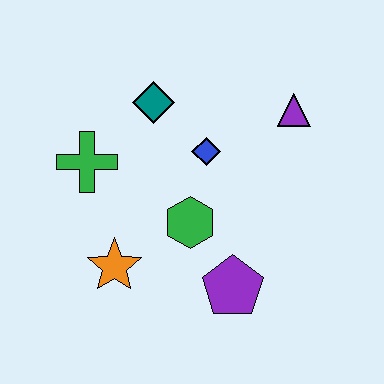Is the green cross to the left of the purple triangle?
Yes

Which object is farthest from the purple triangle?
The orange star is farthest from the purple triangle.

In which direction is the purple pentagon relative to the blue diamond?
The purple pentagon is below the blue diamond.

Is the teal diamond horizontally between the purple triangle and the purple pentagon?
No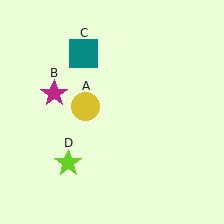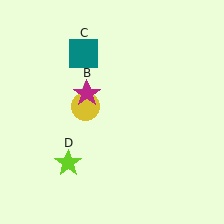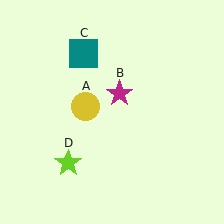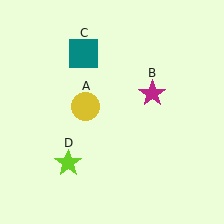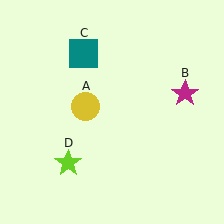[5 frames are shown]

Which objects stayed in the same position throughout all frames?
Yellow circle (object A) and teal square (object C) and lime star (object D) remained stationary.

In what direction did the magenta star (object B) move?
The magenta star (object B) moved right.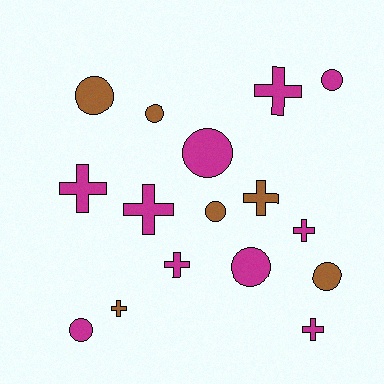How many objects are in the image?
There are 16 objects.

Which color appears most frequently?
Magenta, with 10 objects.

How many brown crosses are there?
There are 2 brown crosses.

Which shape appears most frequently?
Cross, with 8 objects.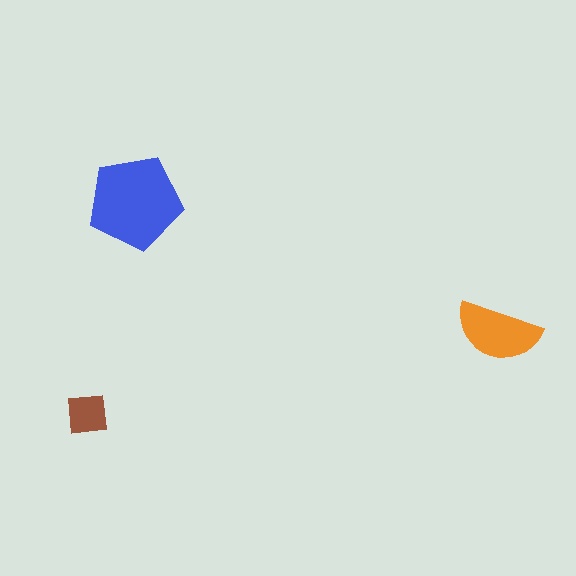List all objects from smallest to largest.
The brown square, the orange semicircle, the blue pentagon.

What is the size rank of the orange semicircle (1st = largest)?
2nd.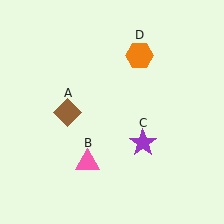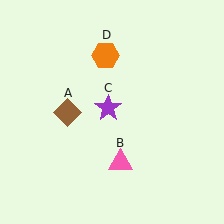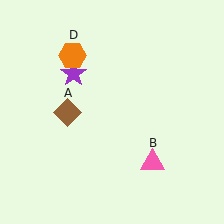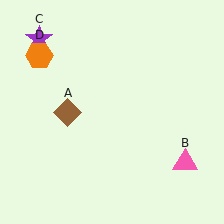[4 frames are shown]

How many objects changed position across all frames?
3 objects changed position: pink triangle (object B), purple star (object C), orange hexagon (object D).